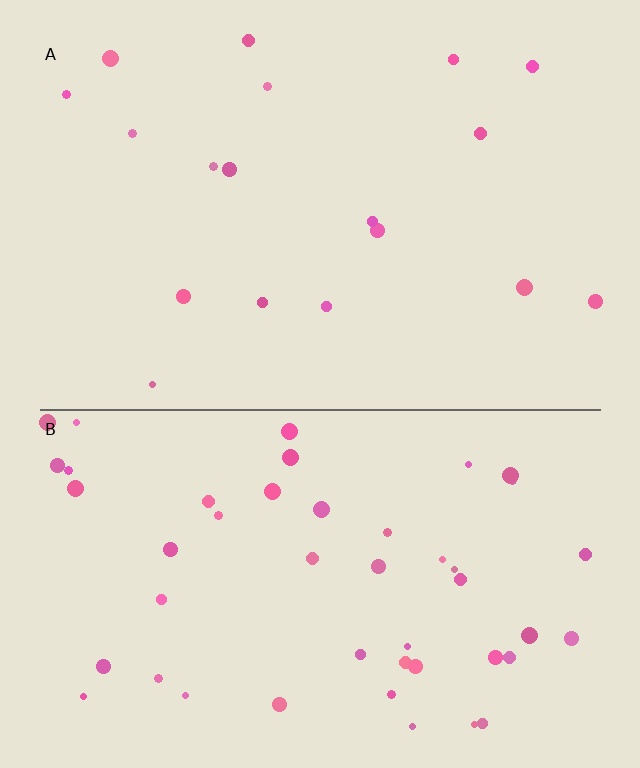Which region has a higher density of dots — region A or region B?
B (the bottom).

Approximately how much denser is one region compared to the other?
Approximately 2.6× — region B over region A.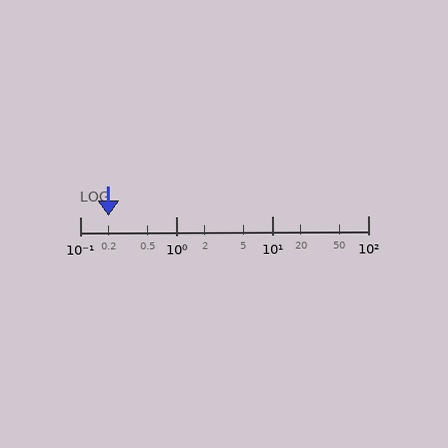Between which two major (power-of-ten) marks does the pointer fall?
The pointer is between 0.1 and 1.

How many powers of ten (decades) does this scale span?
The scale spans 3 decades, from 0.1 to 100.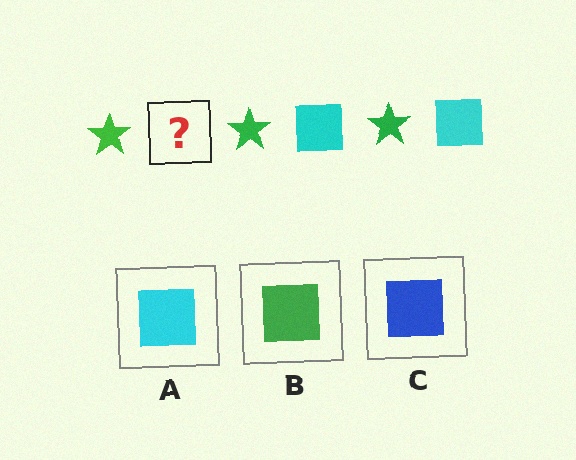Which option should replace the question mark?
Option A.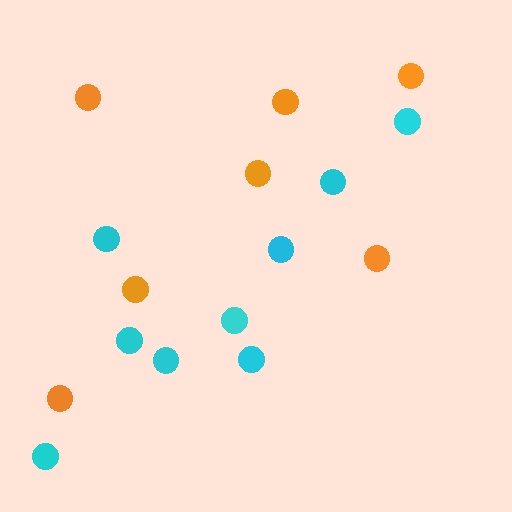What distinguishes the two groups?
There are 2 groups: one group of cyan circles (9) and one group of orange circles (7).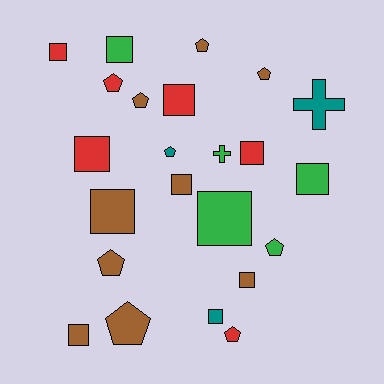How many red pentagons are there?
There are 2 red pentagons.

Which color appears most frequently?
Brown, with 9 objects.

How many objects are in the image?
There are 23 objects.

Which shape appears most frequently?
Square, with 12 objects.